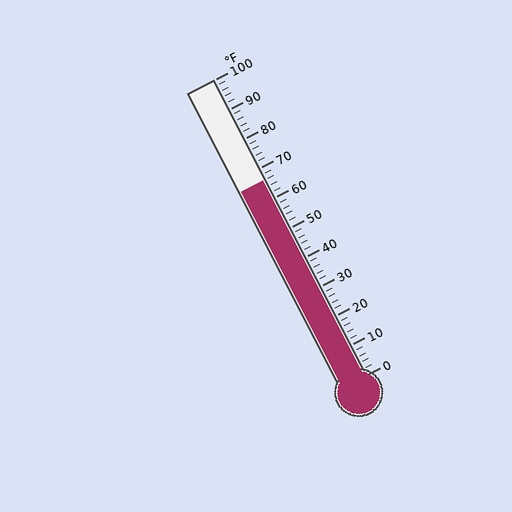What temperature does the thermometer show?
The thermometer shows approximately 66°F.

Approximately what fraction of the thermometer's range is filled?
The thermometer is filled to approximately 65% of its range.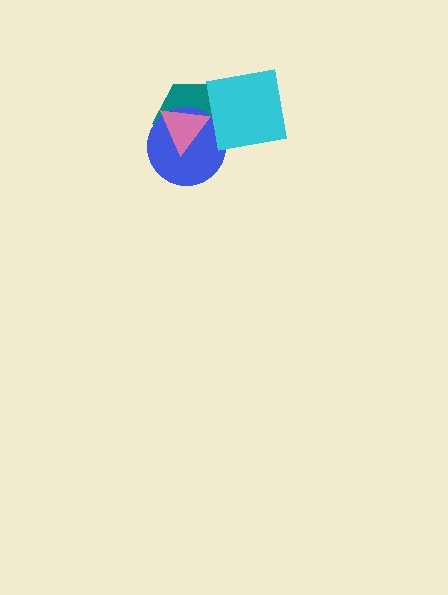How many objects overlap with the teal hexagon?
3 objects overlap with the teal hexagon.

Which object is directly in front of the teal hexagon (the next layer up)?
The blue circle is directly in front of the teal hexagon.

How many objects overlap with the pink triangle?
2 objects overlap with the pink triangle.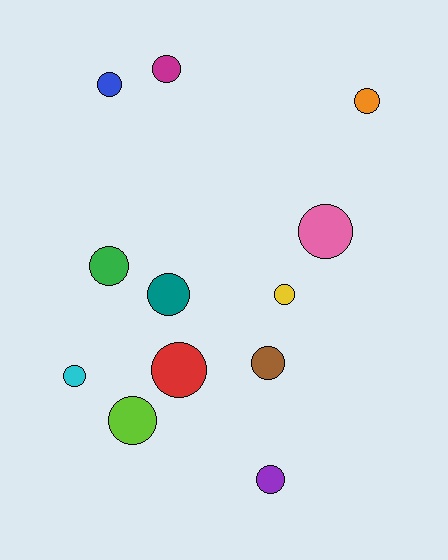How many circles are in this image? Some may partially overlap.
There are 12 circles.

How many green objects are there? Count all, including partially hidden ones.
There is 1 green object.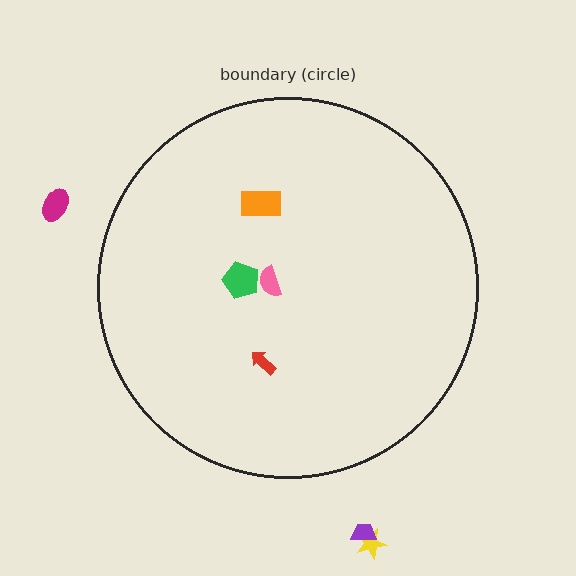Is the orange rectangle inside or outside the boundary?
Inside.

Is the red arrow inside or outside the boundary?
Inside.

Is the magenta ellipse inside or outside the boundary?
Outside.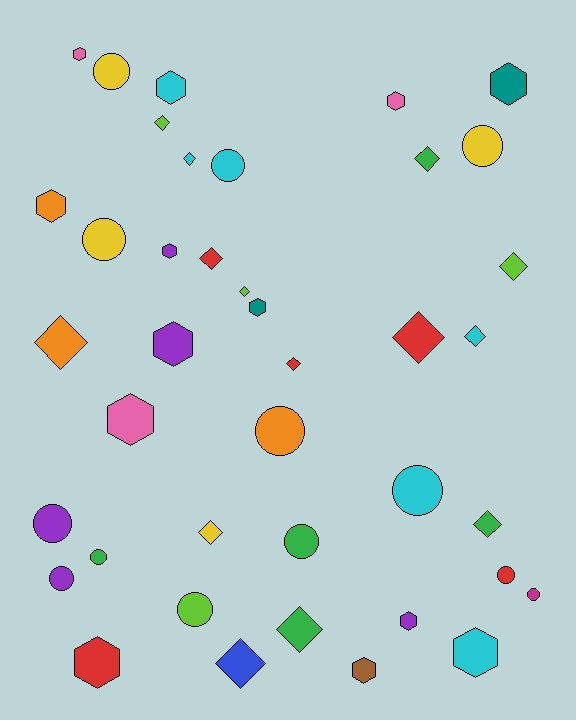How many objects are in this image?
There are 40 objects.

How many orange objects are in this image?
There are 3 orange objects.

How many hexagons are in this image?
There are 13 hexagons.